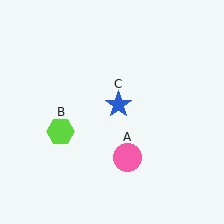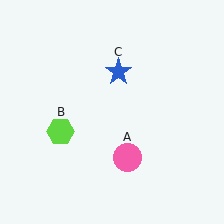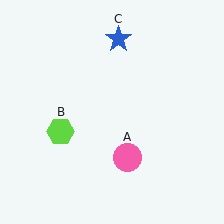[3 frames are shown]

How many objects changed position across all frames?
1 object changed position: blue star (object C).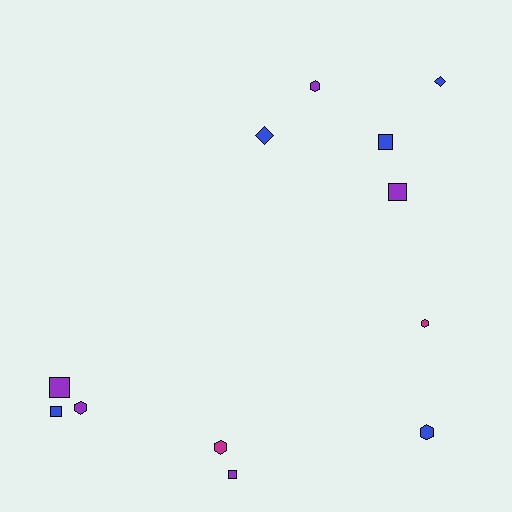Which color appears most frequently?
Blue, with 5 objects.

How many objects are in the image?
There are 12 objects.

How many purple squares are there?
There are 3 purple squares.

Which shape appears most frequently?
Square, with 5 objects.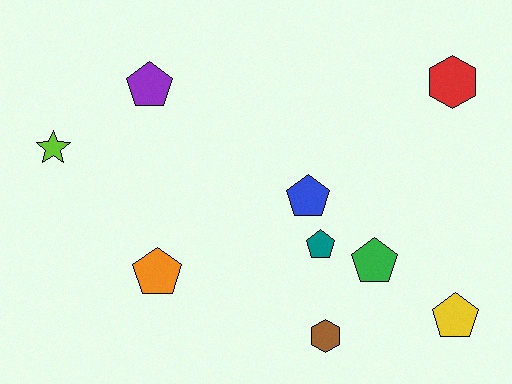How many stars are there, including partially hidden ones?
There is 1 star.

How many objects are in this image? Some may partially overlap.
There are 9 objects.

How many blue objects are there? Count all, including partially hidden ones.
There is 1 blue object.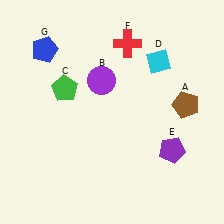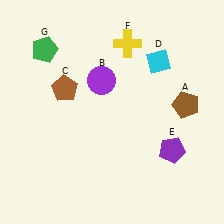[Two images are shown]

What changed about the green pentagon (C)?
In Image 1, C is green. In Image 2, it changed to brown.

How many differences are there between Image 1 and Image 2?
There are 3 differences between the two images.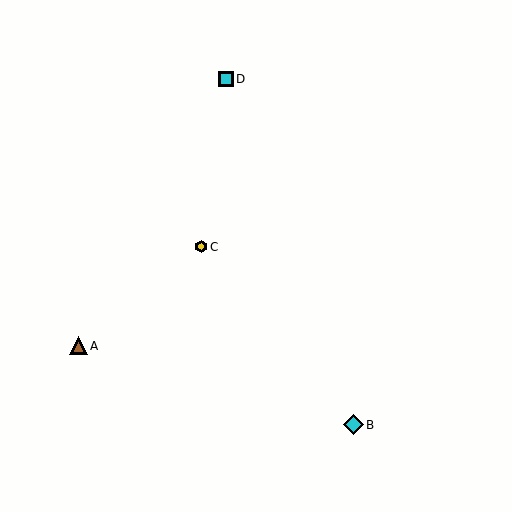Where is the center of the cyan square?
The center of the cyan square is at (225, 79).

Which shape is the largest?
The cyan diamond (labeled B) is the largest.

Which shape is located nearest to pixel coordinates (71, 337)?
The brown triangle (labeled A) at (79, 346) is nearest to that location.